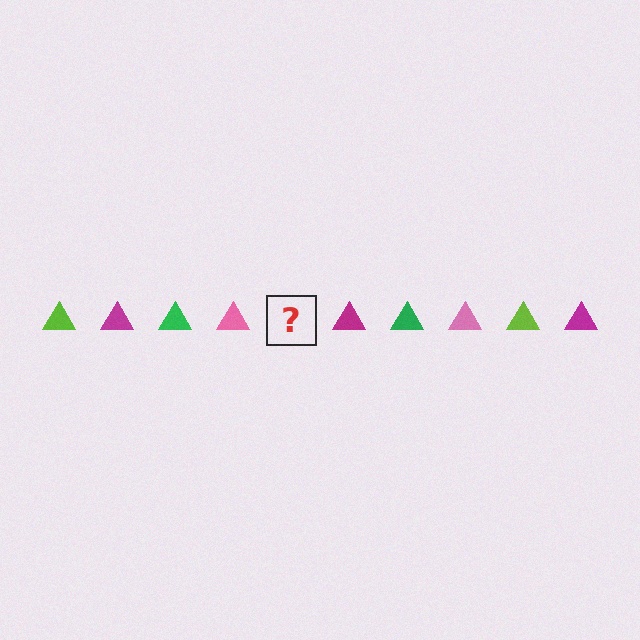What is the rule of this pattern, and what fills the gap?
The rule is that the pattern cycles through lime, magenta, green, pink triangles. The gap should be filled with a lime triangle.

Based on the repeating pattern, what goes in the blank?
The blank should be a lime triangle.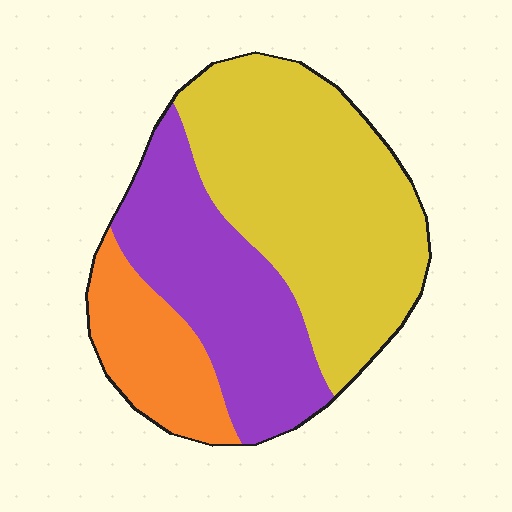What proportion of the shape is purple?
Purple takes up about one third (1/3) of the shape.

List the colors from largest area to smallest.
From largest to smallest: yellow, purple, orange.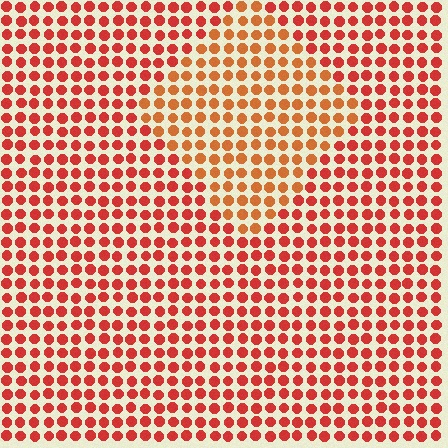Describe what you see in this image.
The image is filled with small red elements in a uniform arrangement. A diamond-shaped region is visible where the elements are tinted to a slightly different hue, forming a subtle color boundary.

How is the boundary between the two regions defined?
The boundary is defined purely by a slight shift in hue (about 23 degrees). Spacing, size, and orientation are identical on both sides.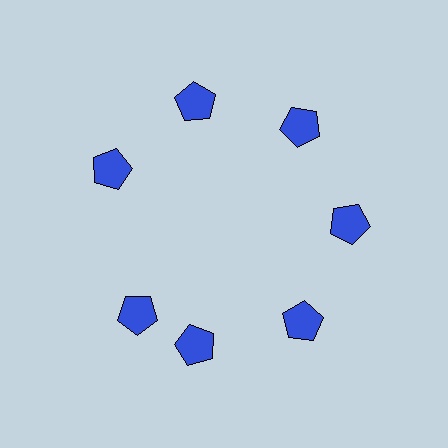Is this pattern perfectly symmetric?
No. The 7 blue pentagons are arranged in a ring, but one element near the 8 o'clock position is rotated out of alignment along the ring, breaking the 7-fold rotational symmetry.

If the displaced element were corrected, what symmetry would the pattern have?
It would have 7-fold rotational symmetry — the pattern would map onto itself every 51 degrees.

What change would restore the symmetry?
The symmetry would be restored by rotating it back into even spacing with its neighbors so that all 7 pentagons sit at equal angles and equal distance from the center.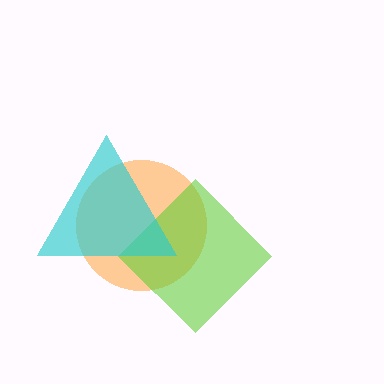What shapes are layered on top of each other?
The layered shapes are: an orange circle, a lime diamond, a cyan triangle.